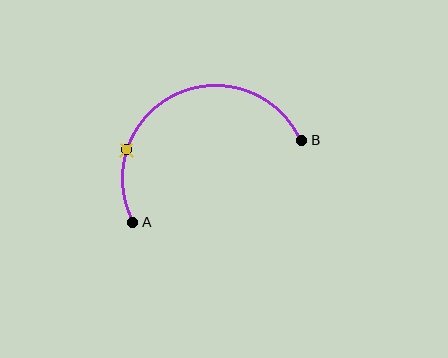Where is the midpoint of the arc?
The arc midpoint is the point on the curve farthest from the straight line joining A and B. It sits above that line.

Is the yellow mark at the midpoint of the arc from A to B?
No. The yellow mark lies on the arc but is closer to endpoint A. The arc midpoint would be at the point on the curve equidistant along the arc from both A and B.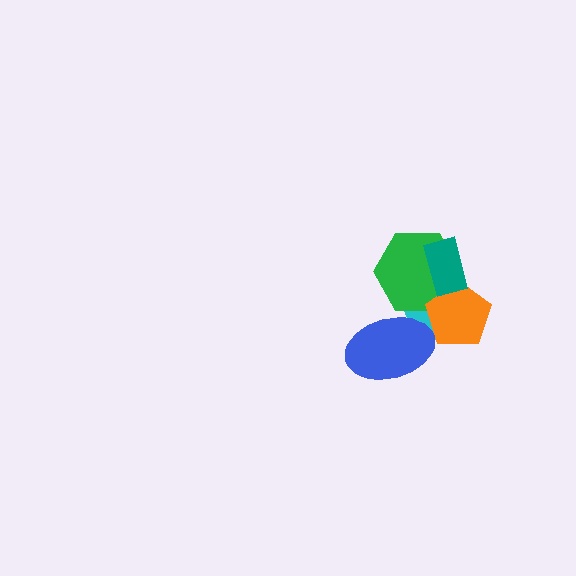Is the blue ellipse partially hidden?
No, no other shape covers it.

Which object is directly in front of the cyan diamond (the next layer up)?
The green hexagon is directly in front of the cyan diamond.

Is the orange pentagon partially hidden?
Yes, it is partially covered by another shape.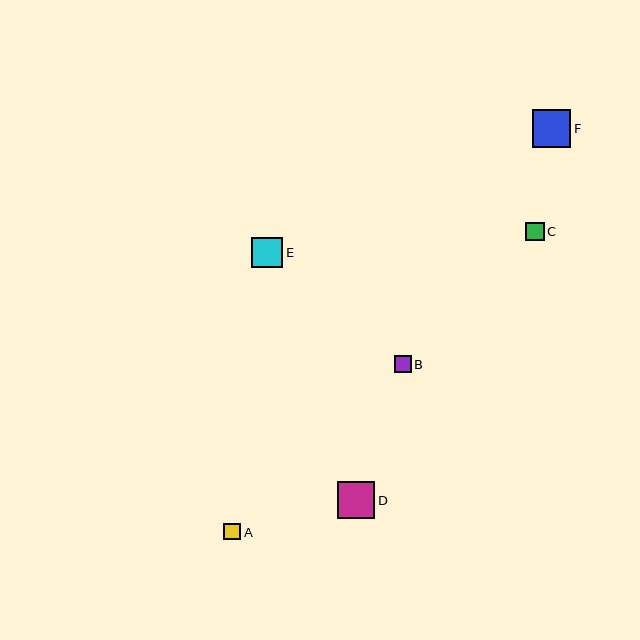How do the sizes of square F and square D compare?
Square F and square D are approximately the same size.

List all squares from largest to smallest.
From largest to smallest: F, D, E, C, A, B.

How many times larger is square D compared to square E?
Square D is approximately 1.2 times the size of square E.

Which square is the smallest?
Square B is the smallest with a size of approximately 16 pixels.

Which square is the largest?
Square F is the largest with a size of approximately 38 pixels.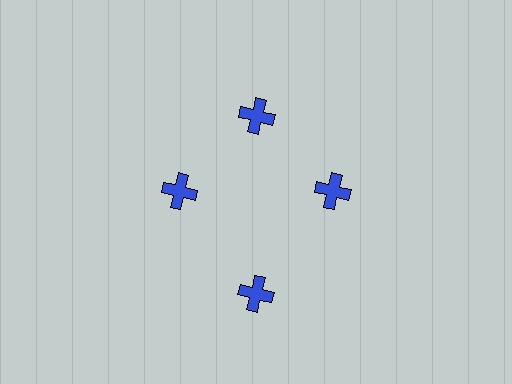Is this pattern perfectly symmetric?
No. The 4 blue crosses are arranged in a ring, but one element near the 6 o'clock position is pushed outward from the center, breaking the 4-fold rotational symmetry.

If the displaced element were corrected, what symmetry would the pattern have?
It would have 4-fold rotational symmetry — the pattern would map onto itself every 90 degrees.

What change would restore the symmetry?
The symmetry would be restored by moving it inward, back onto the ring so that all 4 crosses sit at equal angles and equal distance from the center.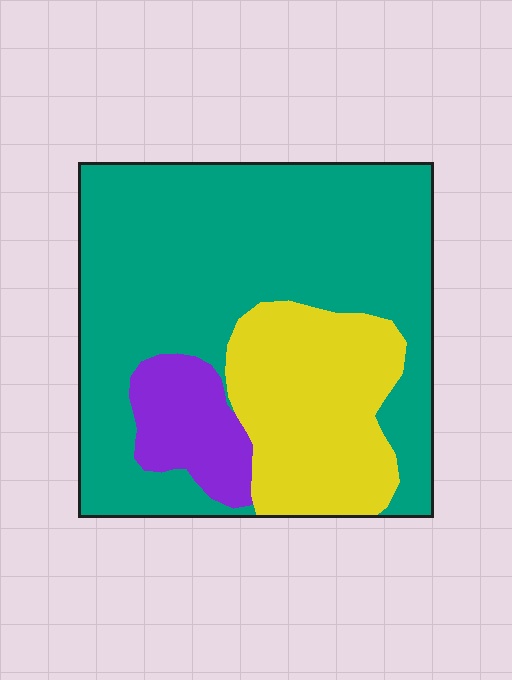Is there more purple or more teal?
Teal.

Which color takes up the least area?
Purple, at roughly 10%.